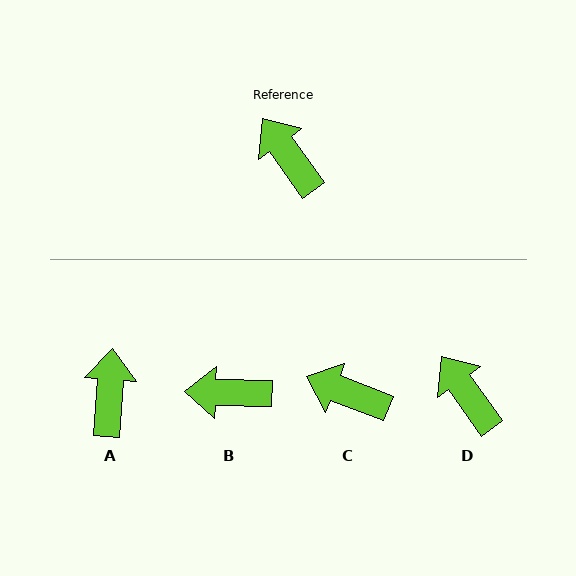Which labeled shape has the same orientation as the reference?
D.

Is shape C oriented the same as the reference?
No, it is off by about 33 degrees.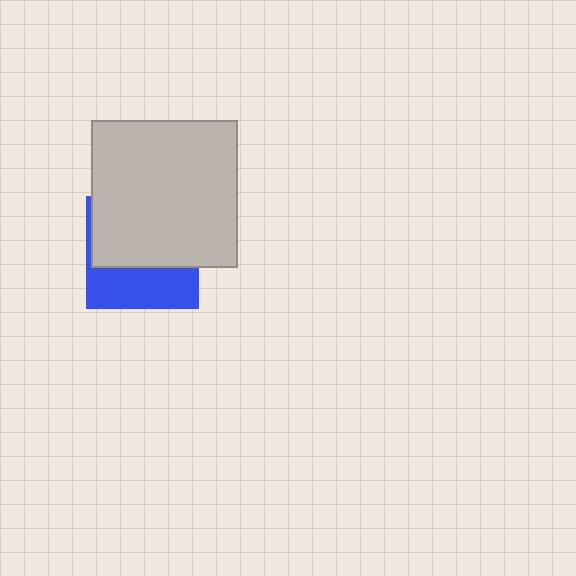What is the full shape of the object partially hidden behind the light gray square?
The partially hidden object is a blue square.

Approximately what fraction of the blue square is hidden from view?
Roughly 60% of the blue square is hidden behind the light gray square.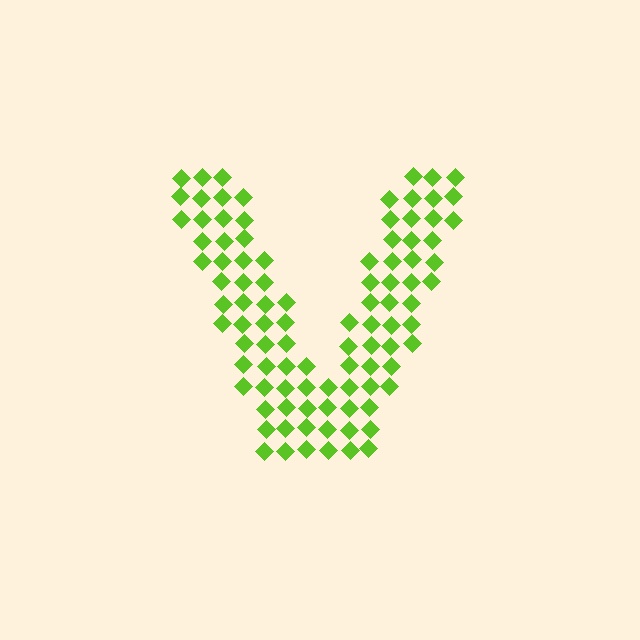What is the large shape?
The large shape is the letter V.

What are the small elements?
The small elements are diamonds.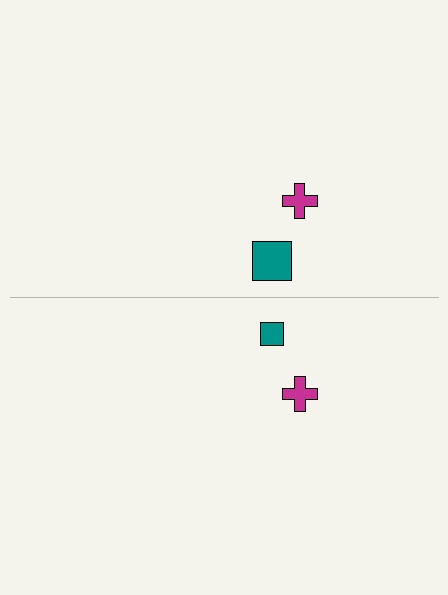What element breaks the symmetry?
The teal square on the bottom side has a different size than its mirror counterpart.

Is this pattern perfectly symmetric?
No, the pattern is not perfectly symmetric. The teal square on the bottom side has a different size than its mirror counterpart.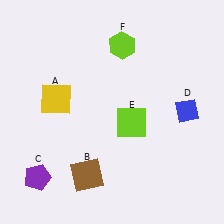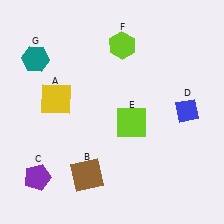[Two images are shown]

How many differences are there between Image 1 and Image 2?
There is 1 difference between the two images.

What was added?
A teal hexagon (G) was added in Image 2.